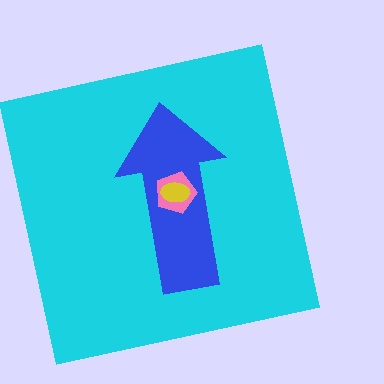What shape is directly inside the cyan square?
The blue arrow.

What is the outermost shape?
The cyan square.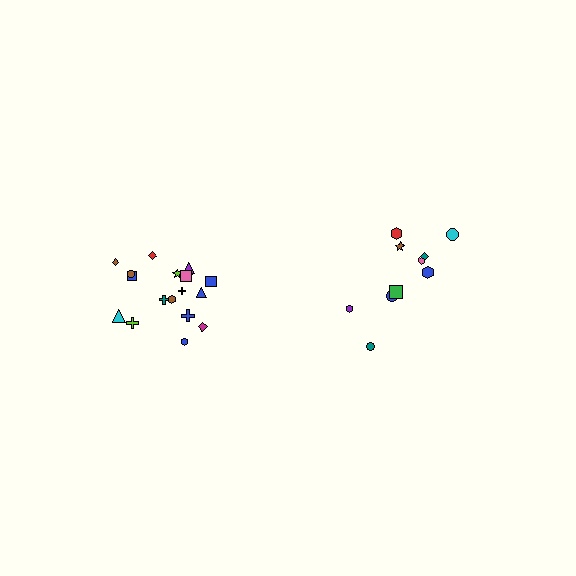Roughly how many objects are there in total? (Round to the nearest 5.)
Roughly 30 objects in total.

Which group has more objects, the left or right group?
The left group.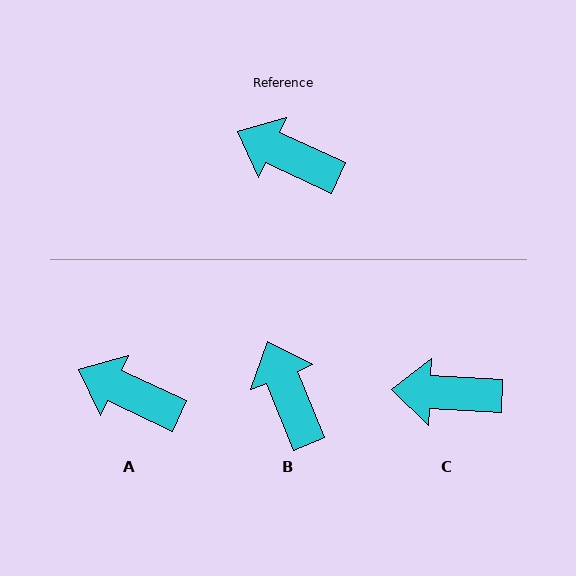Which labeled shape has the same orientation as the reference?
A.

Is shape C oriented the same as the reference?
No, it is off by about 22 degrees.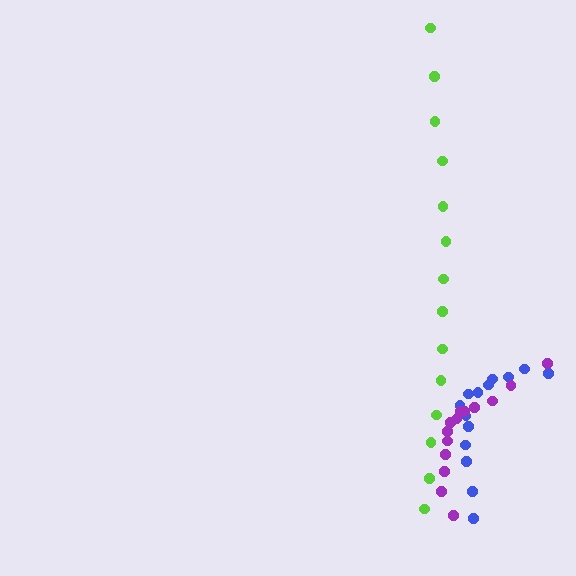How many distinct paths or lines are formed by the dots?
There are 3 distinct paths.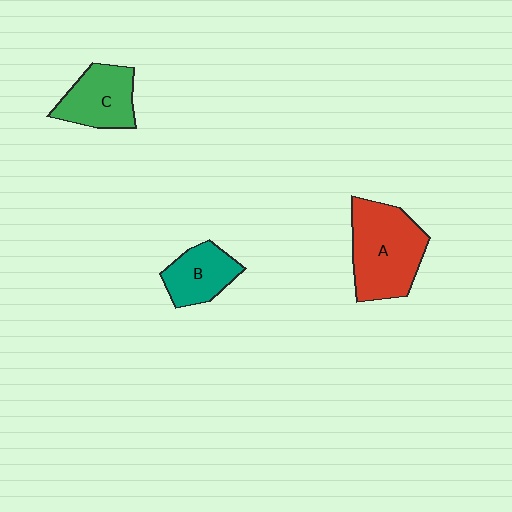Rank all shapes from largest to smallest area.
From largest to smallest: A (red), C (green), B (teal).